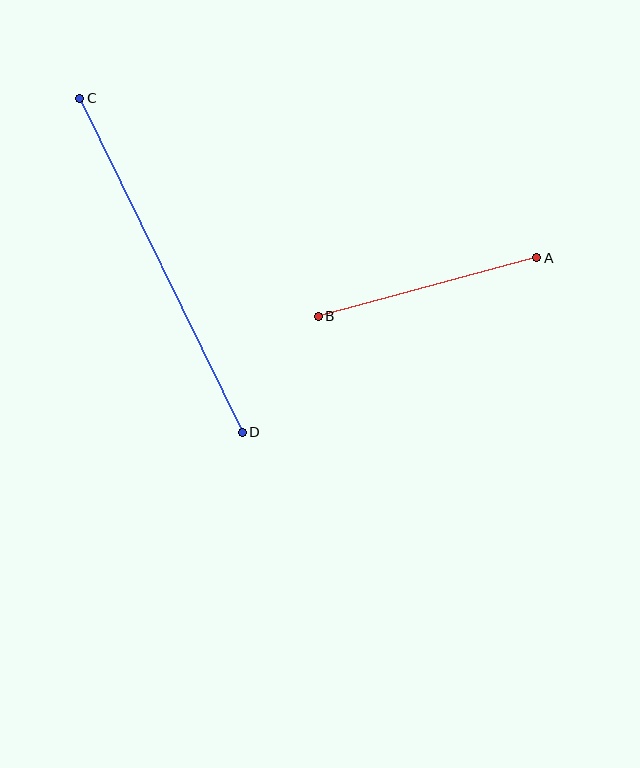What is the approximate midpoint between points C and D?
The midpoint is at approximately (161, 265) pixels.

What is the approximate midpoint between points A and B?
The midpoint is at approximately (428, 287) pixels.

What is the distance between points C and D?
The distance is approximately 371 pixels.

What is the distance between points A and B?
The distance is approximately 226 pixels.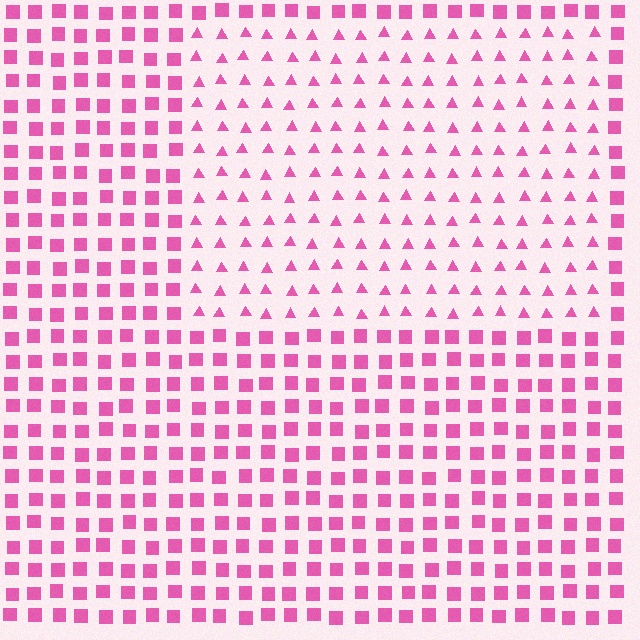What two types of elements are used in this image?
The image uses triangles inside the rectangle region and squares outside it.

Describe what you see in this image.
The image is filled with small pink elements arranged in a uniform grid. A rectangle-shaped region contains triangles, while the surrounding area contains squares. The boundary is defined purely by the change in element shape.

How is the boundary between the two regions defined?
The boundary is defined by a change in element shape: triangles inside vs. squares outside. All elements share the same color and spacing.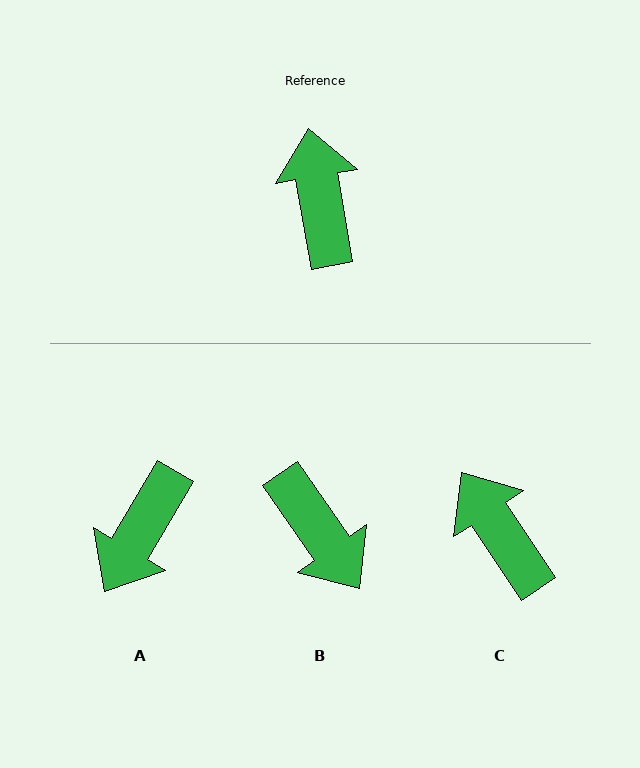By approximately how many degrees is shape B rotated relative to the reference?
Approximately 155 degrees clockwise.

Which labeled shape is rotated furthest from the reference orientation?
B, about 155 degrees away.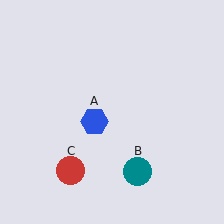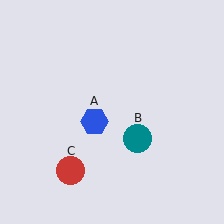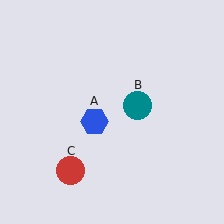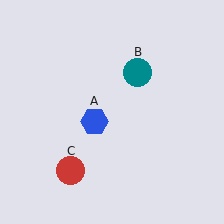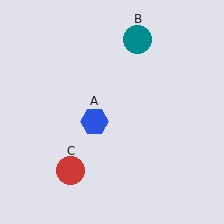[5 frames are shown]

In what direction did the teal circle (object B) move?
The teal circle (object B) moved up.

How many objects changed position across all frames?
1 object changed position: teal circle (object B).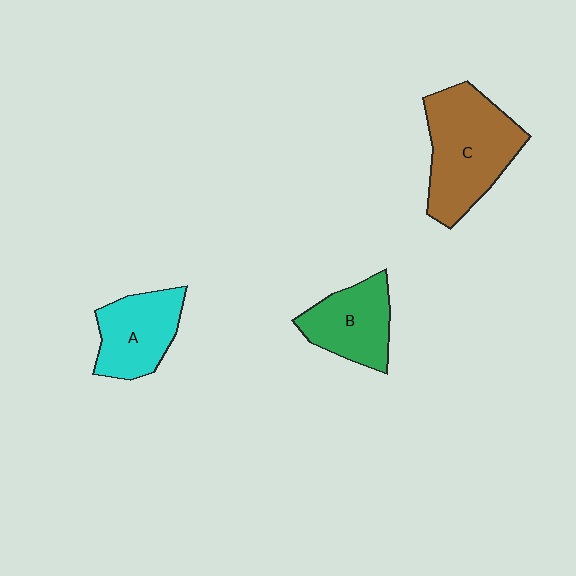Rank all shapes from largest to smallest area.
From largest to smallest: C (brown), A (cyan), B (green).